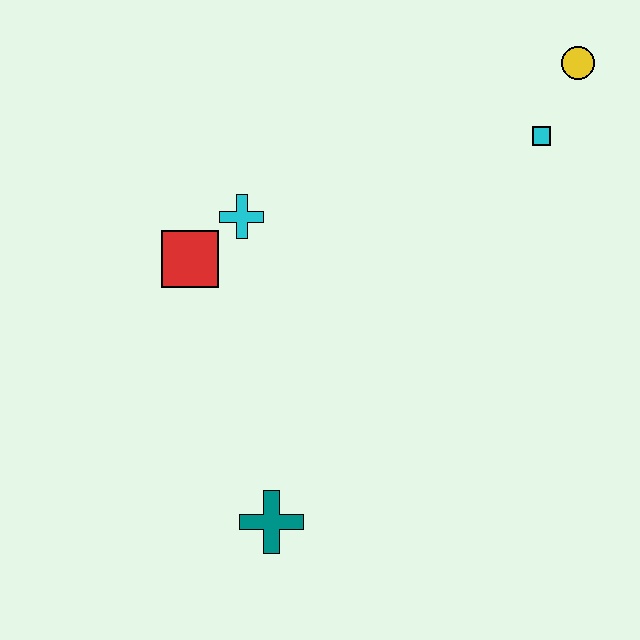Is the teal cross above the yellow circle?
No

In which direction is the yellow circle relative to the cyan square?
The yellow circle is above the cyan square.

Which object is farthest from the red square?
The yellow circle is farthest from the red square.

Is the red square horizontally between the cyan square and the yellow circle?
No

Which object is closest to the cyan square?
The yellow circle is closest to the cyan square.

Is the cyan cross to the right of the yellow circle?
No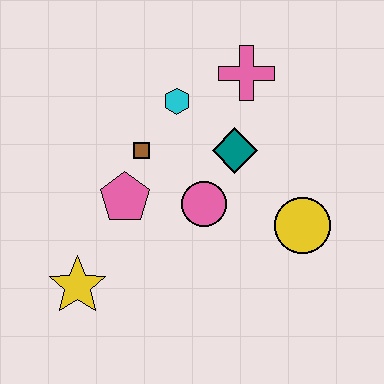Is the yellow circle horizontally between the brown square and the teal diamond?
No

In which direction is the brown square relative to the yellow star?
The brown square is above the yellow star.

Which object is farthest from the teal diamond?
The yellow star is farthest from the teal diamond.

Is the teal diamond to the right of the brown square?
Yes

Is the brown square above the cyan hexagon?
No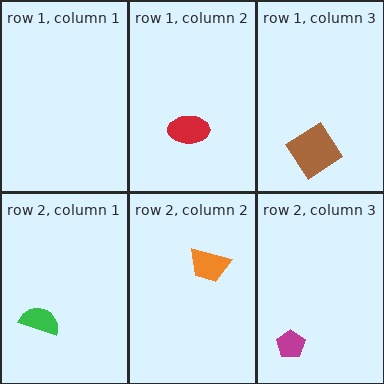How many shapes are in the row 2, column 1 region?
1.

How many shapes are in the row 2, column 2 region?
1.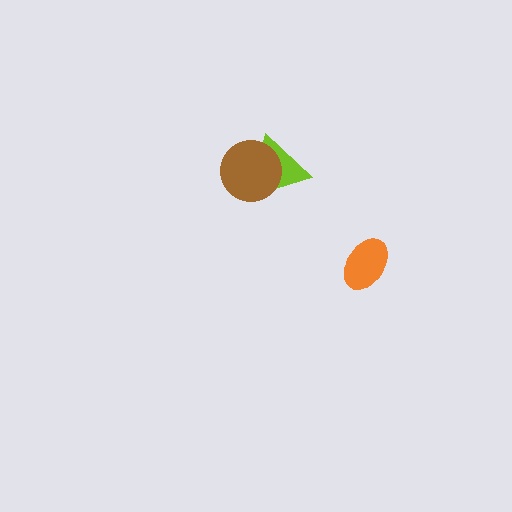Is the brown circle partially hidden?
No, no other shape covers it.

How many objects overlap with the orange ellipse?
0 objects overlap with the orange ellipse.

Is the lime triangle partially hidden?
Yes, it is partially covered by another shape.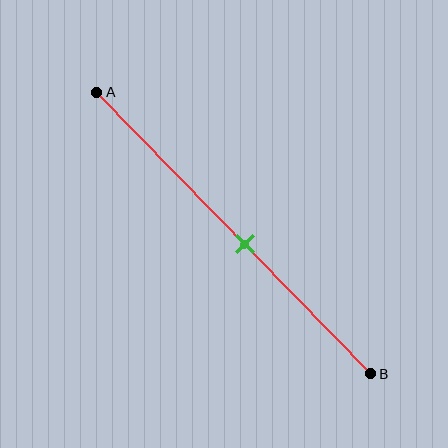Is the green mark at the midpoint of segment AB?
No, the mark is at about 55% from A, not at the 50% midpoint.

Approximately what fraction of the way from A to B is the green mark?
The green mark is approximately 55% of the way from A to B.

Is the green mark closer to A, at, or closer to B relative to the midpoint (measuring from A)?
The green mark is closer to point B than the midpoint of segment AB.